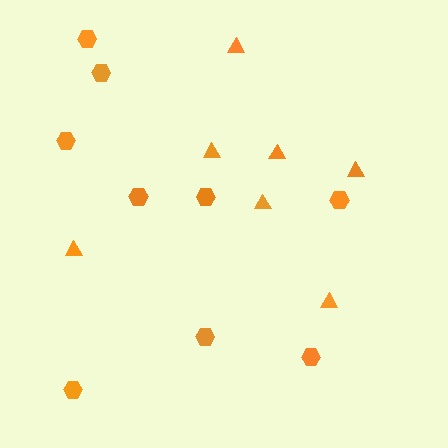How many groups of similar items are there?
There are 2 groups: one group of hexagons (9) and one group of triangles (7).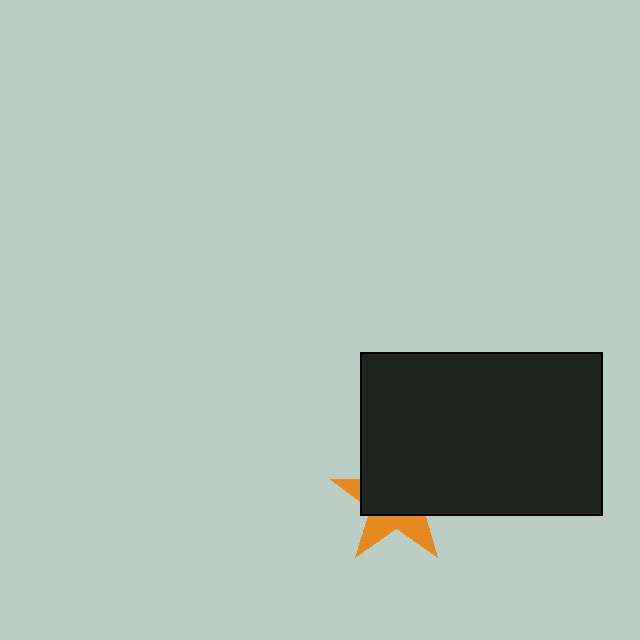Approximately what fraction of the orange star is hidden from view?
Roughly 63% of the orange star is hidden behind the black rectangle.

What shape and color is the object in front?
The object in front is a black rectangle.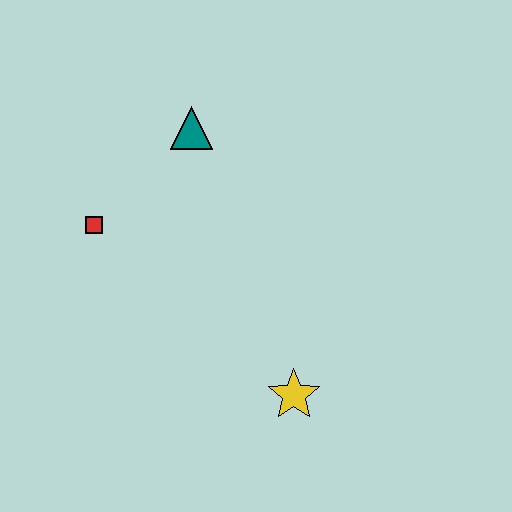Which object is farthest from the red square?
The yellow star is farthest from the red square.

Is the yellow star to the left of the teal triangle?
No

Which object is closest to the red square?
The teal triangle is closest to the red square.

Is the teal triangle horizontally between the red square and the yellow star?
Yes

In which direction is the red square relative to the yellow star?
The red square is to the left of the yellow star.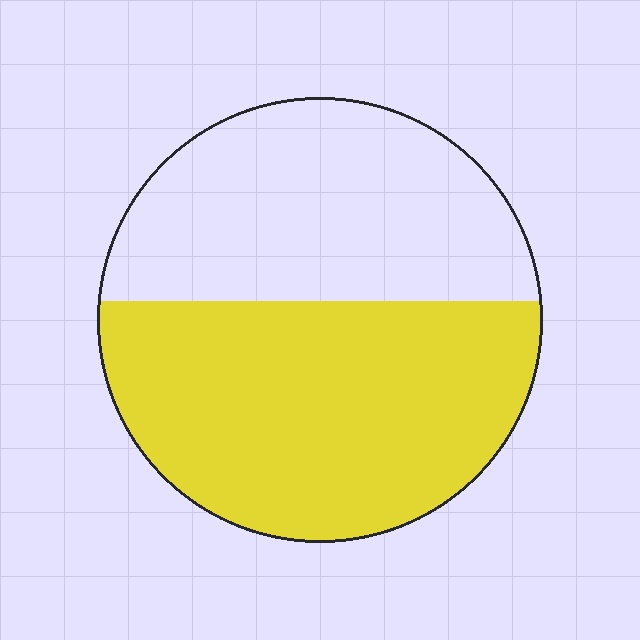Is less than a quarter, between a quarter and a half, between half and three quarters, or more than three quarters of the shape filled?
Between half and three quarters.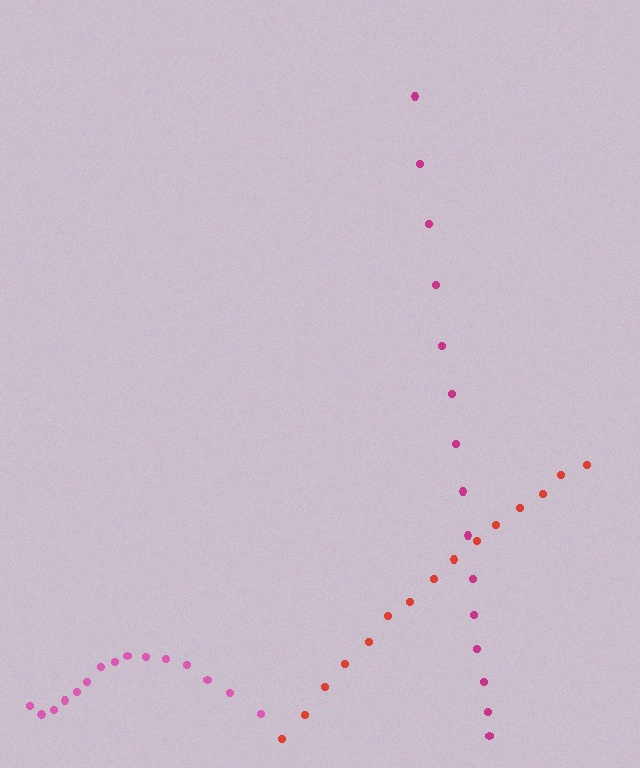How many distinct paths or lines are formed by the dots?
There are 3 distinct paths.